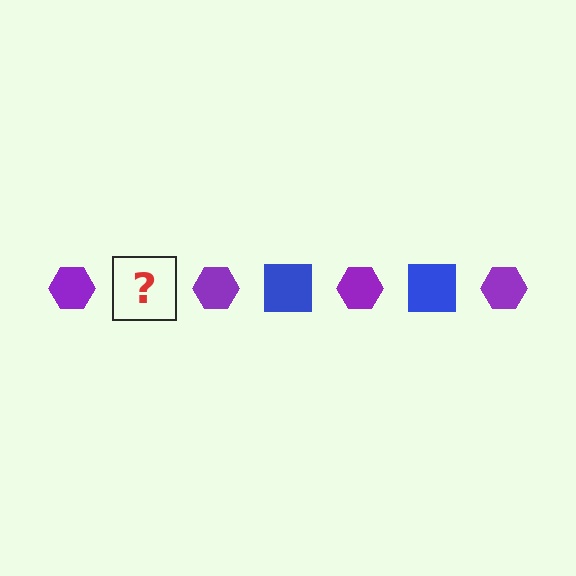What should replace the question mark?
The question mark should be replaced with a blue square.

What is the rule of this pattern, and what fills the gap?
The rule is that the pattern alternates between purple hexagon and blue square. The gap should be filled with a blue square.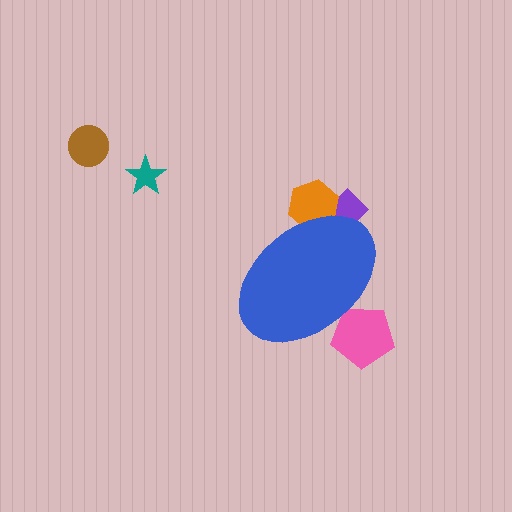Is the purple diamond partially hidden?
Yes, the purple diamond is partially hidden behind the blue ellipse.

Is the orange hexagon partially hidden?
Yes, the orange hexagon is partially hidden behind the blue ellipse.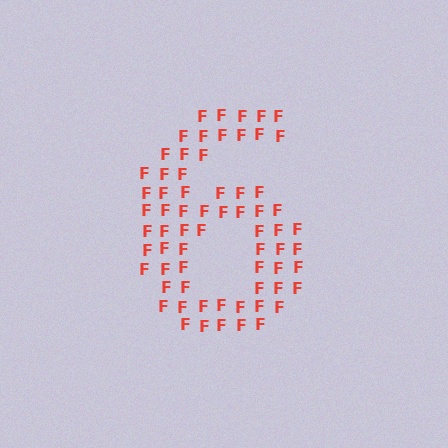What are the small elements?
The small elements are letter F's.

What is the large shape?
The large shape is the digit 6.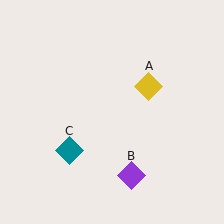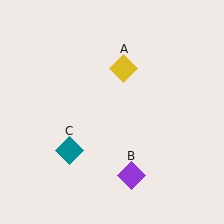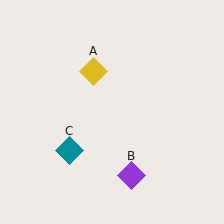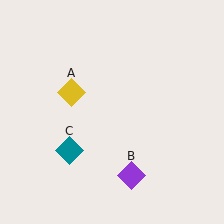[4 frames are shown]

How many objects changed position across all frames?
1 object changed position: yellow diamond (object A).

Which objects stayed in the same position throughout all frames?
Purple diamond (object B) and teal diamond (object C) remained stationary.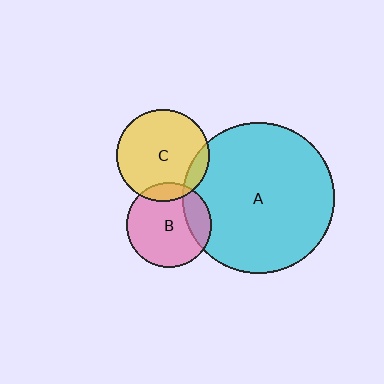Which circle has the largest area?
Circle A (cyan).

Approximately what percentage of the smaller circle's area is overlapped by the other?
Approximately 20%.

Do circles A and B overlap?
Yes.